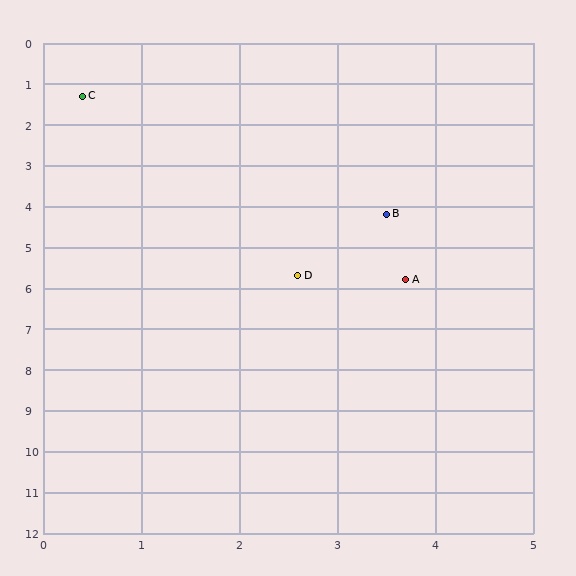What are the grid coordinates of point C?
Point C is at approximately (0.4, 1.3).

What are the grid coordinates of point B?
Point B is at approximately (3.5, 4.2).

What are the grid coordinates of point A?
Point A is at approximately (3.7, 5.8).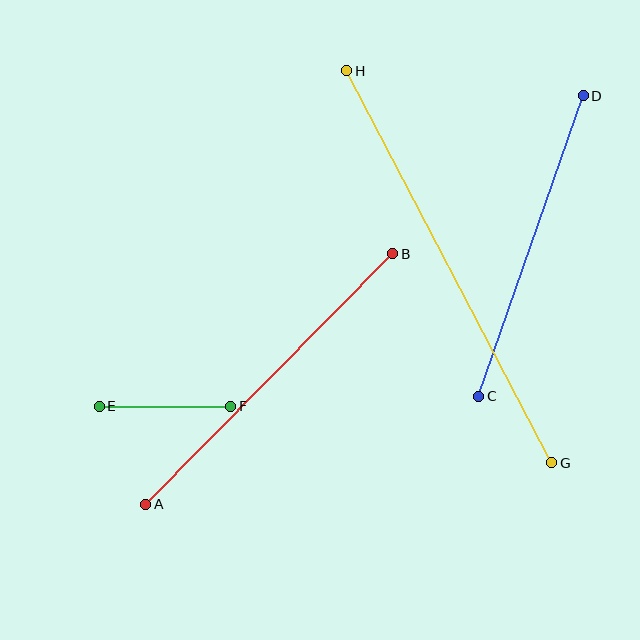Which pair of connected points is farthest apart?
Points G and H are farthest apart.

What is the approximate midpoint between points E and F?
The midpoint is at approximately (165, 406) pixels.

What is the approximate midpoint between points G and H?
The midpoint is at approximately (449, 267) pixels.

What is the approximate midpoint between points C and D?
The midpoint is at approximately (531, 246) pixels.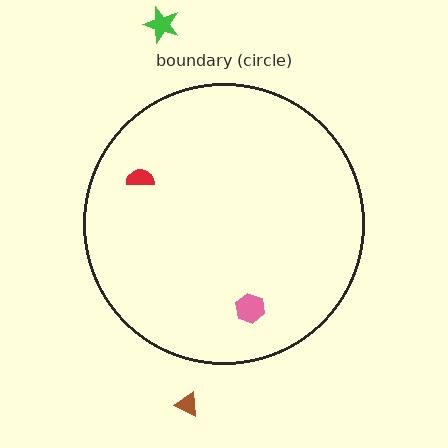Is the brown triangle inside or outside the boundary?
Outside.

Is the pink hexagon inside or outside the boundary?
Inside.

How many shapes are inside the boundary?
2 inside, 2 outside.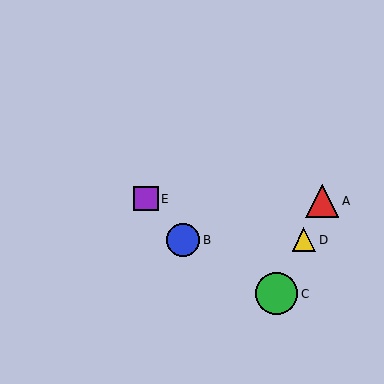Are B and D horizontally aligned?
Yes, both are at y≈240.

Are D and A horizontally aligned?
No, D is at y≈240 and A is at y≈201.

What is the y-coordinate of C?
Object C is at y≈294.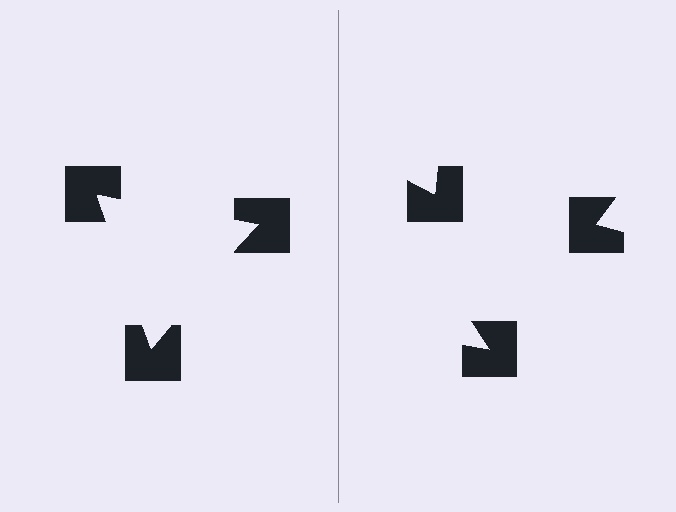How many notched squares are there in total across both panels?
6 — 3 on each side.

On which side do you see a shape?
An illusory triangle appears on the left side. On the right side the wedge cuts are rotated, so no coherent shape forms.